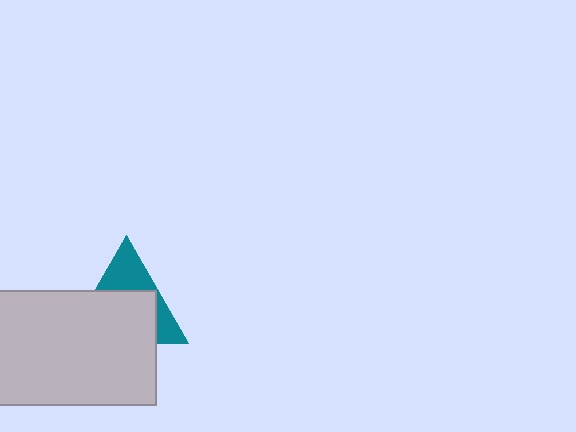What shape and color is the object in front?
The object in front is a light gray rectangle.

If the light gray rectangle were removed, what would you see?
You would see the complete teal triangle.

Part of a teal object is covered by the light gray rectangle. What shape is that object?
It is a triangle.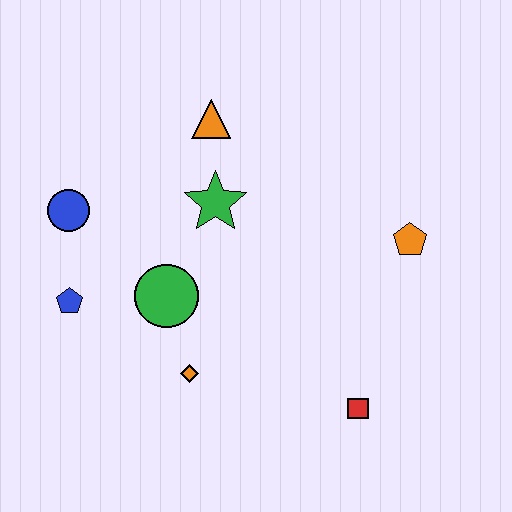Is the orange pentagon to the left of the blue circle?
No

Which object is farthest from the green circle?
The orange pentagon is farthest from the green circle.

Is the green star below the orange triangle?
Yes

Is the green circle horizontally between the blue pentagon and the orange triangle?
Yes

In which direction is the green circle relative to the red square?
The green circle is to the left of the red square.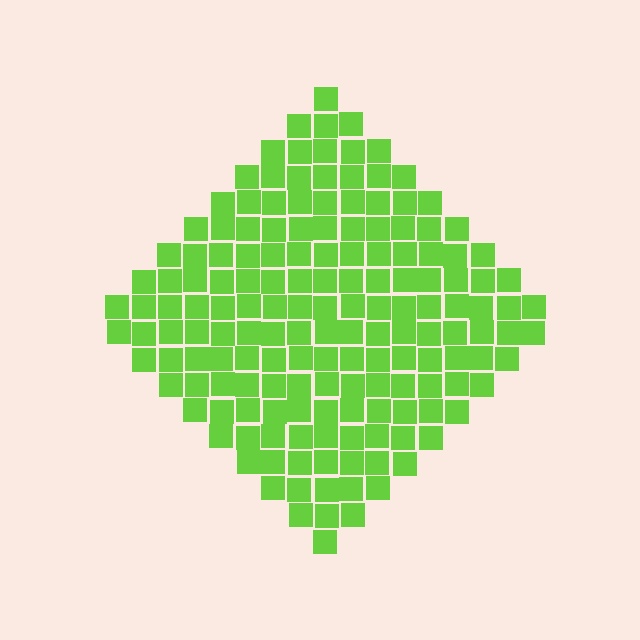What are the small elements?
The small elements are squares.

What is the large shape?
The large shape is a diamond.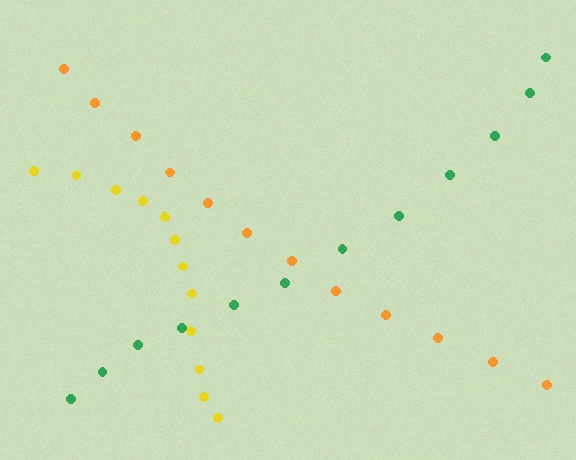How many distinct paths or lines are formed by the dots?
There are 3 distinct paths.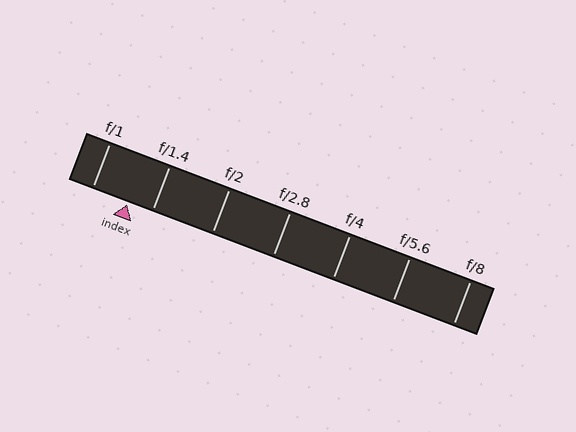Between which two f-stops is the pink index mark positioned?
The index mark is between f/1 and f/1.4.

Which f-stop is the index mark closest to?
The index mark is closest to f/1.4.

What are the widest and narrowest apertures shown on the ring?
The widest aperture shown is f/1 and the narrowest is f/8.